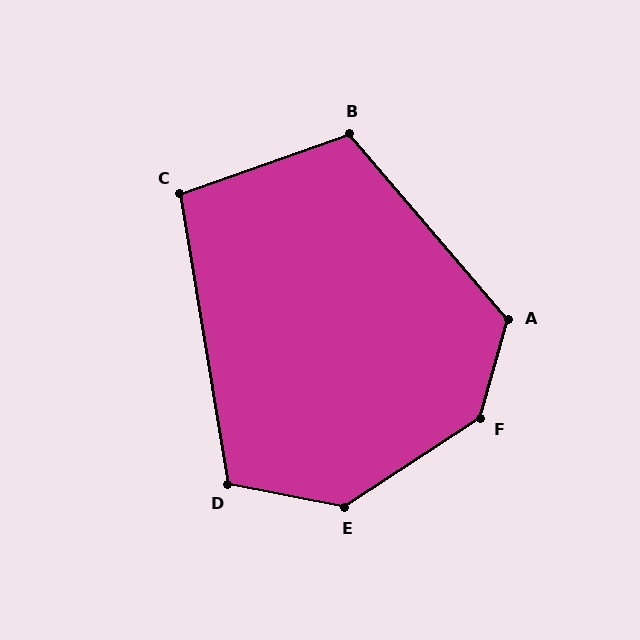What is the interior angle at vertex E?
Approximately 136 degrees (obtuse).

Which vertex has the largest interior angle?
F, at approximately 139 degrees.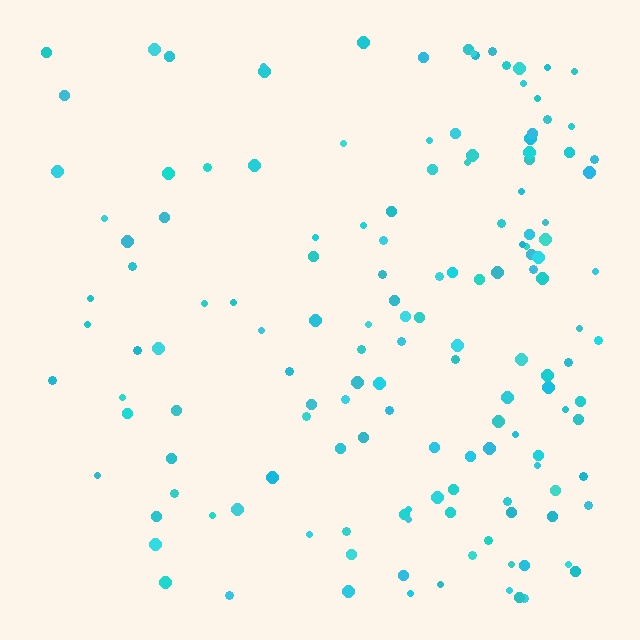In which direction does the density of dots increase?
From left to right, with the right side densest.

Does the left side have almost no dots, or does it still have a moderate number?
Still a moderate number, just noticeably fewer than the right.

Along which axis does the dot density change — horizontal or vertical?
Horizontal.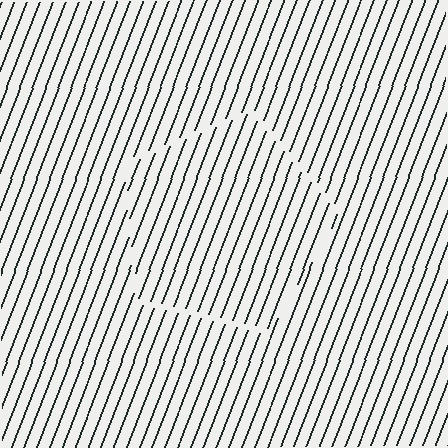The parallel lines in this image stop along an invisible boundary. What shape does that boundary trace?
An illusory pentagon. The interior of the shape contains the same grating, shifted by half a period — the contour is defined by the phase discontinuity where line-ends from the inner and outer gratings abut.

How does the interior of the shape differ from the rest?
The interior of the shape contains the same grating, shifted by half a period — the contour is defined by the phase discontinuity where line-ends from the inner and outer gratings abut.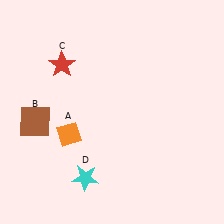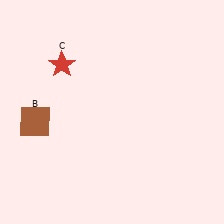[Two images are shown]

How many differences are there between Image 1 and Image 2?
There are 2 differences between the two images.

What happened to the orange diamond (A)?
The orange diamond (A) was removed in Image 2. It was in the bottom-left area of Image 1.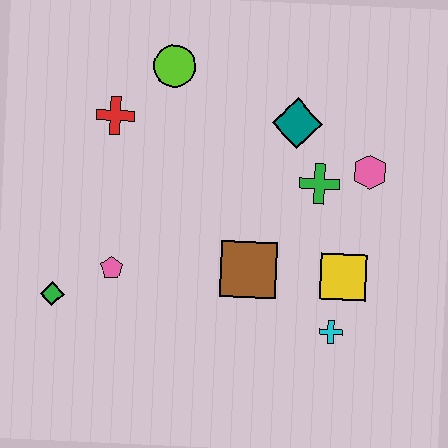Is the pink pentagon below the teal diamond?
Yes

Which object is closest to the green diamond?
The pink pentagon is closest to the green diamond.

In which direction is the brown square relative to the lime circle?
The brown square is below the lime circle.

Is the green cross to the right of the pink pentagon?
Yes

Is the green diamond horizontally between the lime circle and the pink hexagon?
No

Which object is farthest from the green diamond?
The pink hexagon is farthest from the green diamond.